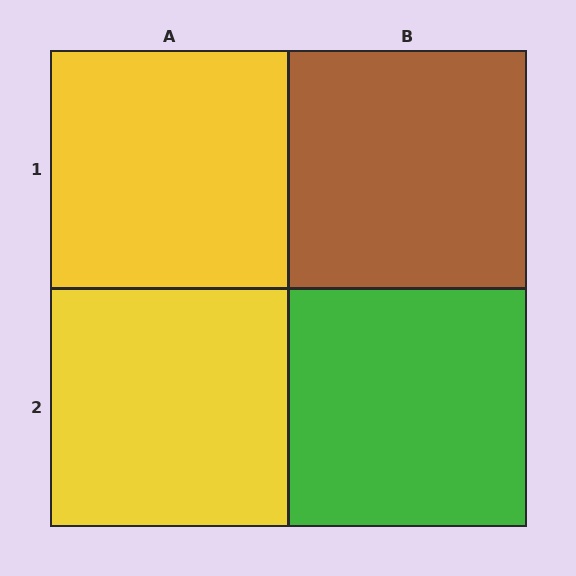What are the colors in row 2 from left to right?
Yellow, green.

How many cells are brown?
1 cell is brown.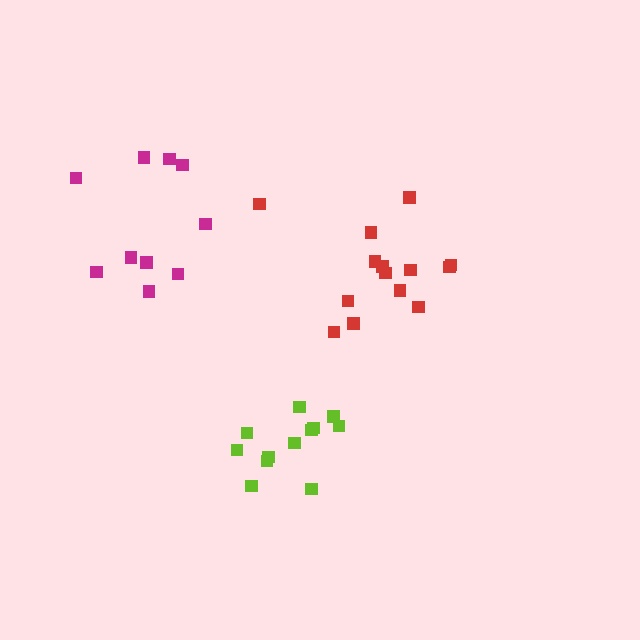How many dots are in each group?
Group 1: 14 dots, Group 2: 10 dots, Group 3: 12 dots (36 total).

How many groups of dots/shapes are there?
There are 3 groups.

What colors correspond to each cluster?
The clusters are colored: red, magenta, lime.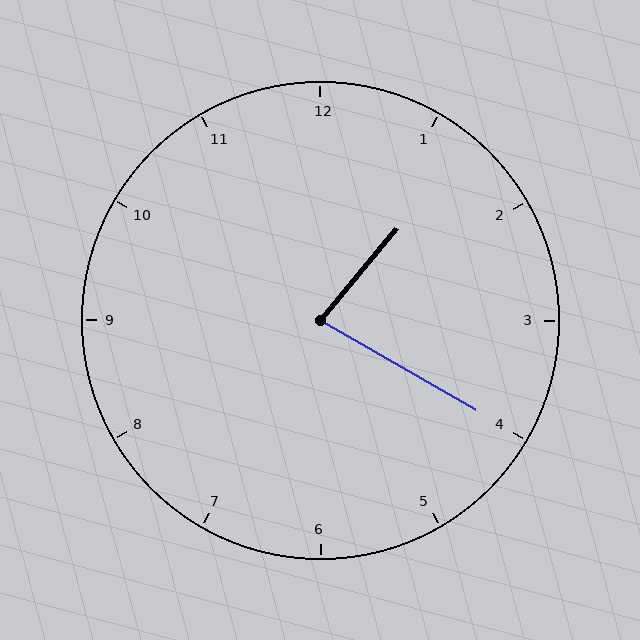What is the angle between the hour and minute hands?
Approximately 80 degrees.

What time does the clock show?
1:20.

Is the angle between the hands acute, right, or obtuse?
It is acute.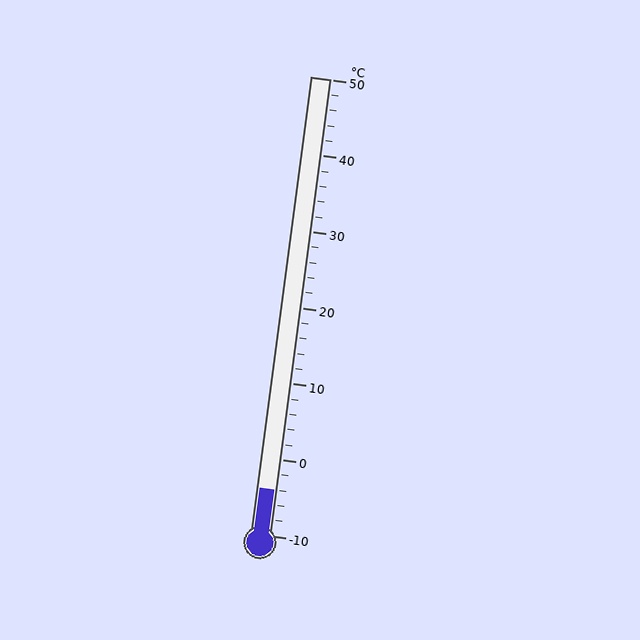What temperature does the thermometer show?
The thermometer shows approximately -4°C.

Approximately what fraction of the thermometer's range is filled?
The thermometer is filled to approximately 10% of its range.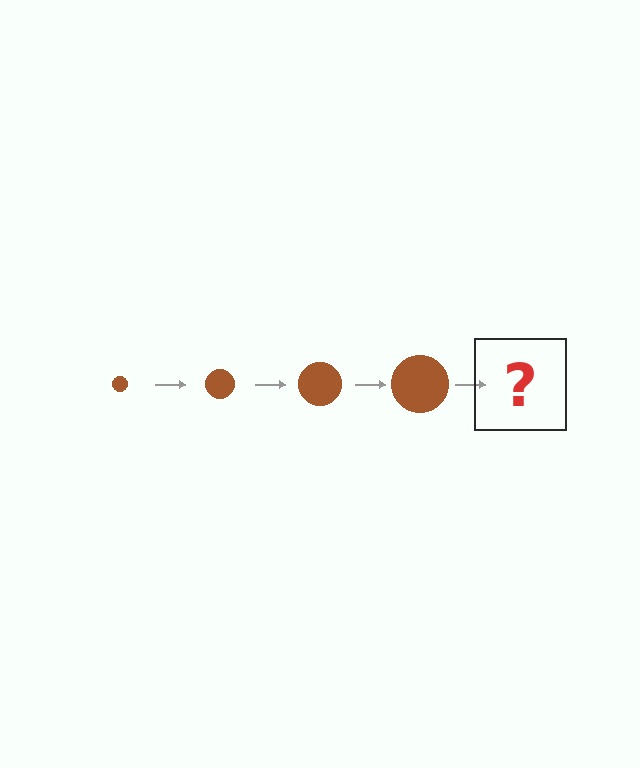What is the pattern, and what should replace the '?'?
The pattern is that the circle gets progressively larger each step. The '?' should be a brown circle, larger than the previous one.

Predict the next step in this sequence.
The next step is a brown circle, larger than the previous one.